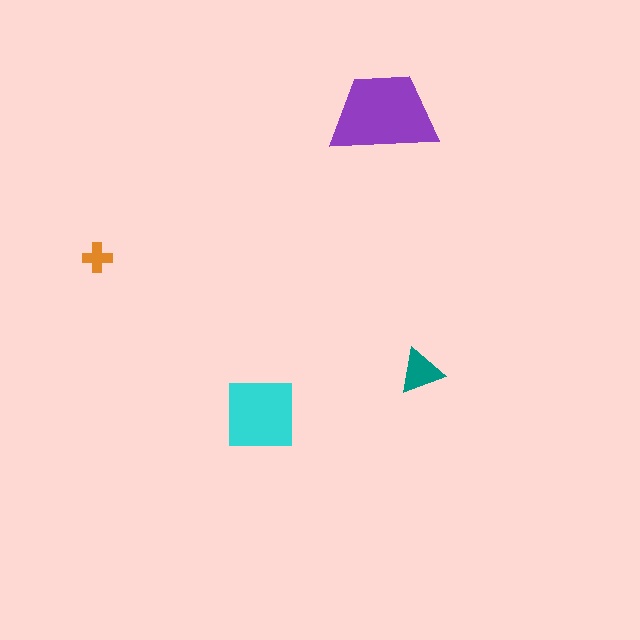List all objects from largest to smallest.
The purple trapezoid, the cyan square, the teal triangle, the orange cross.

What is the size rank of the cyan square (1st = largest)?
2nd.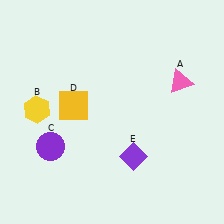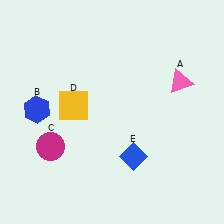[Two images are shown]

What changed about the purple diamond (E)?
In Image 1, E is purple. In Image 2, it changed to blue.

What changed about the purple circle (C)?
In Image 1, C is purple. In Image 2, it changed to magenta.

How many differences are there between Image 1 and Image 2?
There are 3 differences between the two images.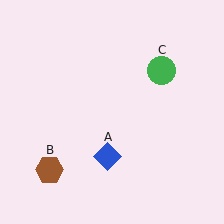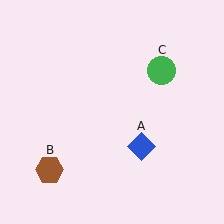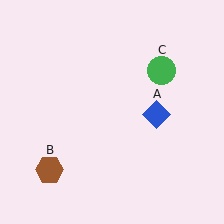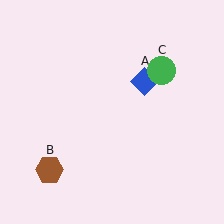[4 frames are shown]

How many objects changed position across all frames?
1 object changed position: blue diamond (object A).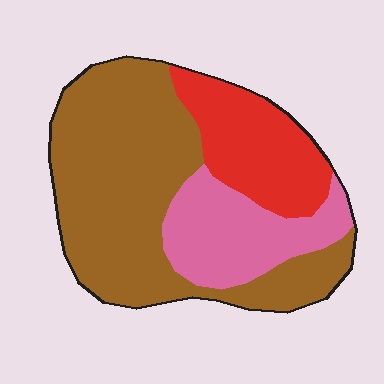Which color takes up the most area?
Brown, at roughly 55%.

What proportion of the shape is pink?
Pink takes up about one fifth (1/5) of the shape.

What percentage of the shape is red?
Red covers around 20% of the shape.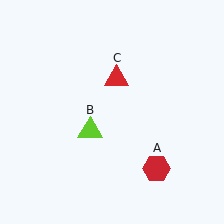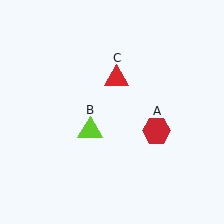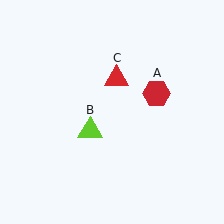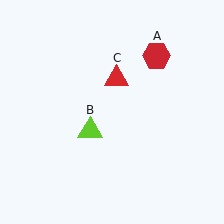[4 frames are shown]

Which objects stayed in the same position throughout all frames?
Lime triangle (object B) and red triangle (object C) remained stationary.